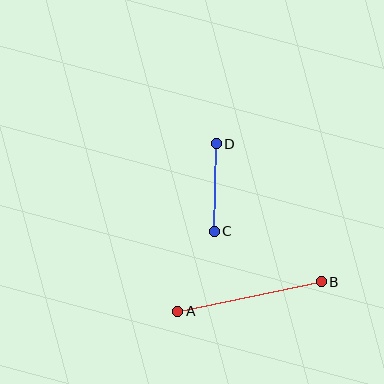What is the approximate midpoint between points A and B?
The midpoint is at approximately (250, 296) pixels.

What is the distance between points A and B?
The distance is approximately 146 pixels.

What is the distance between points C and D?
The distance is approximately 88 pixels.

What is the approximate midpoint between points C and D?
The midpoint is at approximately (215, 187) pixels.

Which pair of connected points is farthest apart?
Points A and B are farthest apart.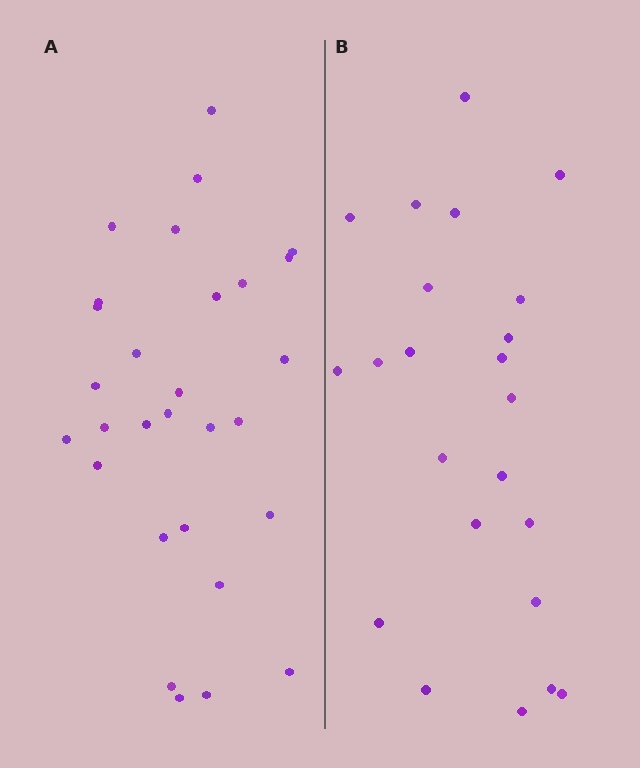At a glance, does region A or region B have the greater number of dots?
Region A (the left region) has more dots.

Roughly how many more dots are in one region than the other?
Region A has about 6 more dots than region B.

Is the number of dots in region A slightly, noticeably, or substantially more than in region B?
Region A has noticeably more, but not dramatically so. The ratio is roughly 1.3 to 1.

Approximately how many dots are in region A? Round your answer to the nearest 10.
About 30 dots. (The exact count is 29, which rounds to 30.)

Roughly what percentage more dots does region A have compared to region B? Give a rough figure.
About 25% more.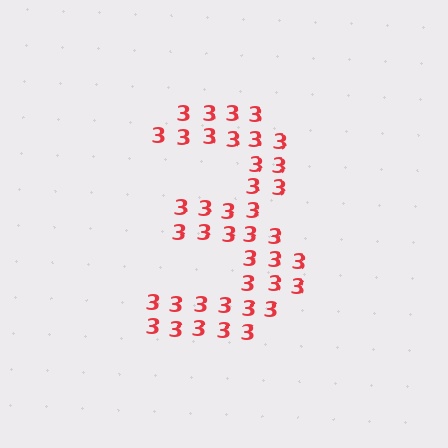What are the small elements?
The small elements are digit 3's.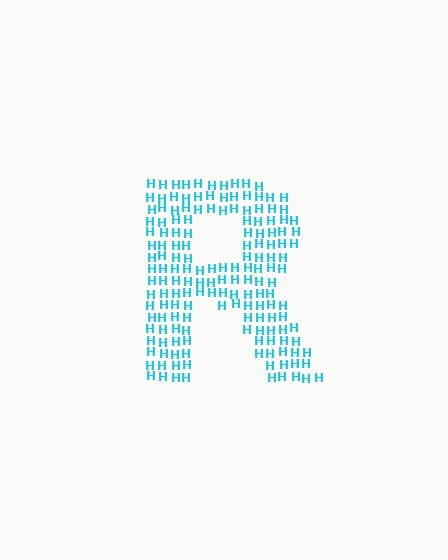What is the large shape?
The large shape is the letter R.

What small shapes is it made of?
It is made of small letter H's.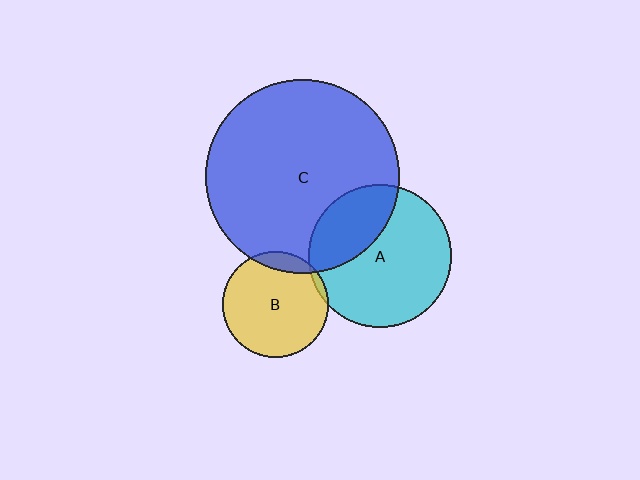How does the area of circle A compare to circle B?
Approximately 1.8 times.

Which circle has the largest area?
Circle C (blue).